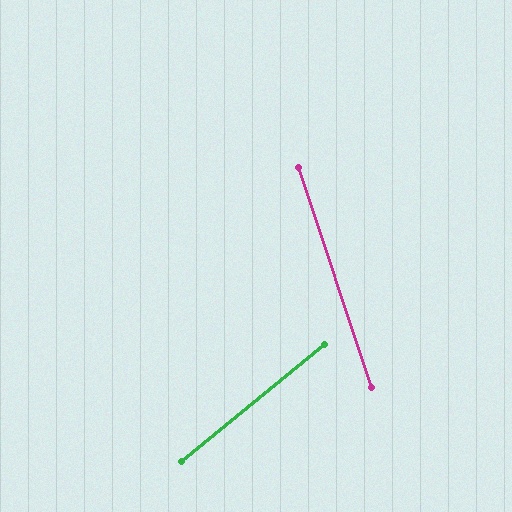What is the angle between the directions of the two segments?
Approximately 69 degrees.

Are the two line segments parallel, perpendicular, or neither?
Neither parallel nor perpendicular — they differ by about 69°.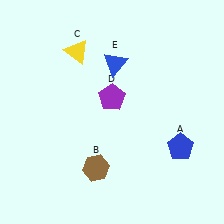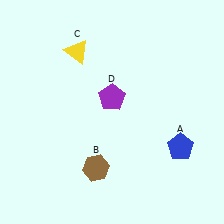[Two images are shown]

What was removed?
The blue triangle (E) was removed in Image 2.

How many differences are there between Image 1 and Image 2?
There is 1 difference between the two images.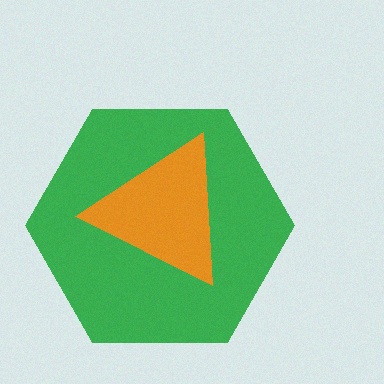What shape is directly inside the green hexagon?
The orange triangle.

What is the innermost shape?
The orange triangle.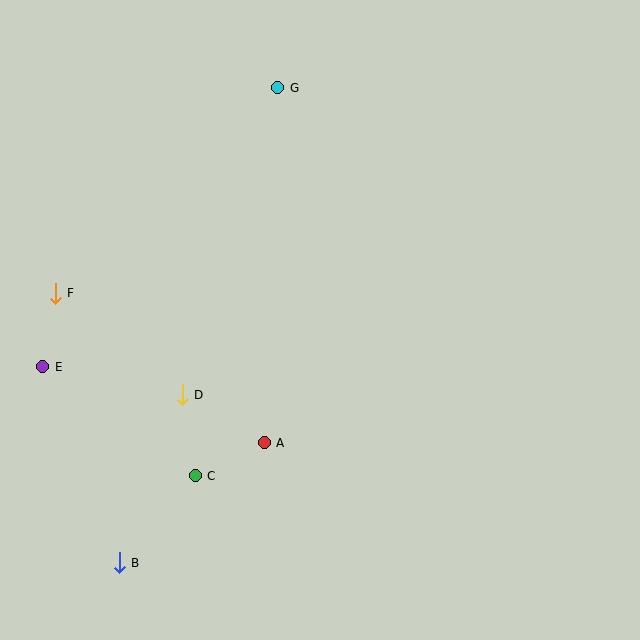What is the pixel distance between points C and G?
The distance between C and G is 397 pixels.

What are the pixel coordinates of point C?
Point C is at (195, 476).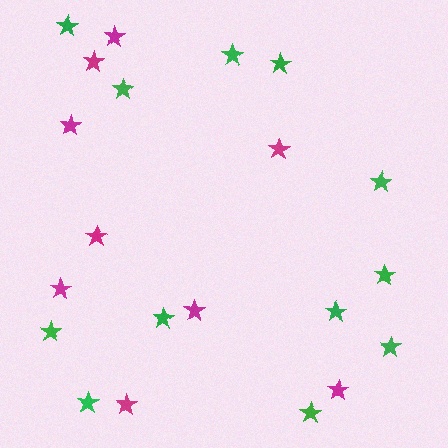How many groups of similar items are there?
There are 2 groups: one group of green stars (12) and one group of magenta stars (9).